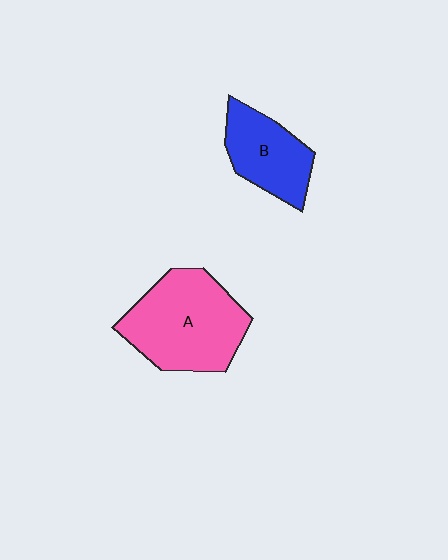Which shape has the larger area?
Shape A (pink).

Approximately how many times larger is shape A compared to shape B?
Approximately 1.6 times.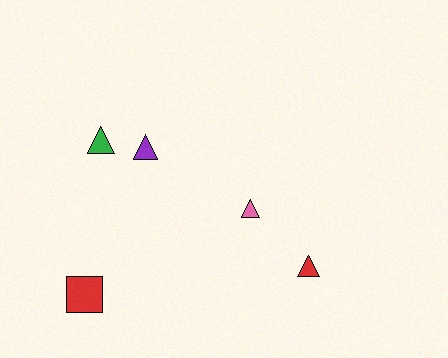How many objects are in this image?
There are 5 objects.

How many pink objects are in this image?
There is 1 pink object.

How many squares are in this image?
There is 1 square.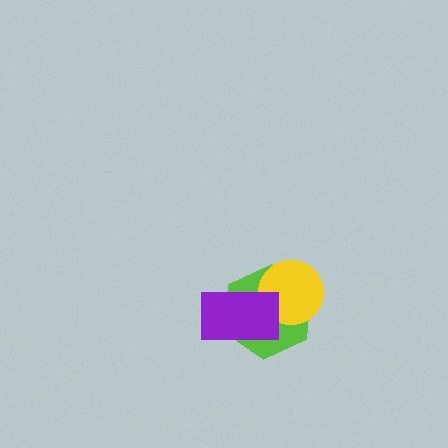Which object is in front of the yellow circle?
The purple rectangle is in front of the yellow circle.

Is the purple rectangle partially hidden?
No, no other shape covers it.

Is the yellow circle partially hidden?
Yes, it is partially covered by another shape.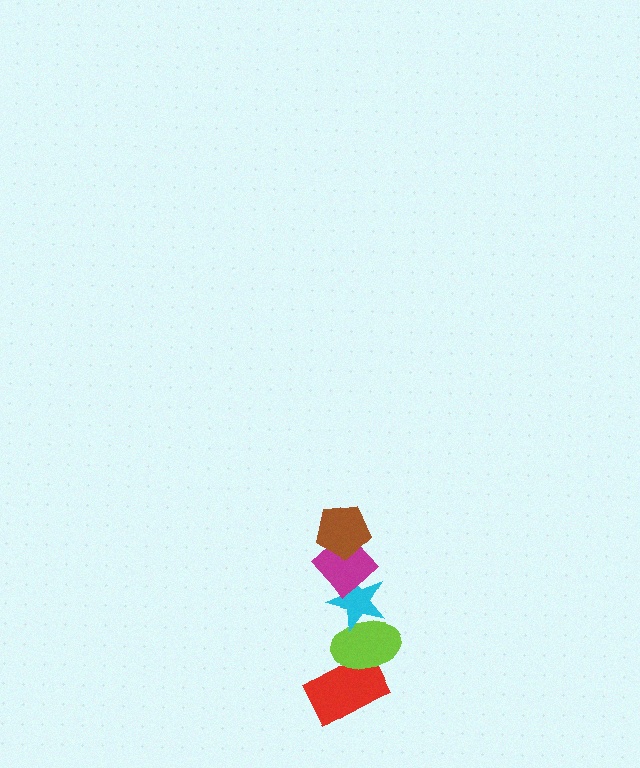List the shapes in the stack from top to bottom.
From top to bottom: the brown pentagon, the magenta diamond, the cyan star, the lime ellipse, the red rectangle.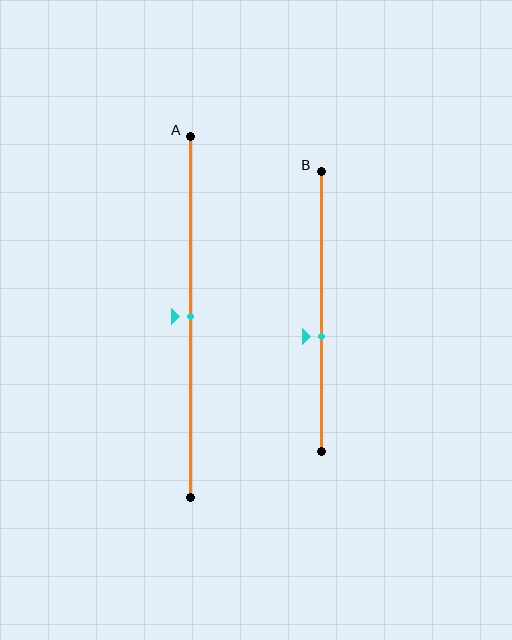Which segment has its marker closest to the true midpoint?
Segment A has its marker closest to the true midpoint.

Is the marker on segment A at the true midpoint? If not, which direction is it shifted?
Yes, the marker on segment A is at the true midpoint.